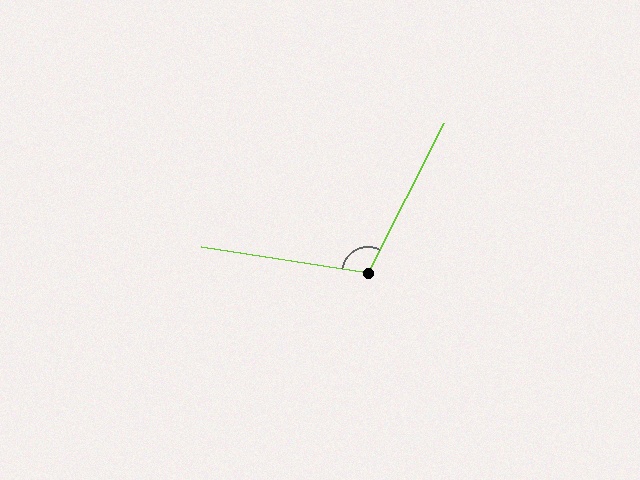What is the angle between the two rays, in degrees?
Approximately 108 degrees.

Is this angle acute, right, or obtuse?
It is obtuse.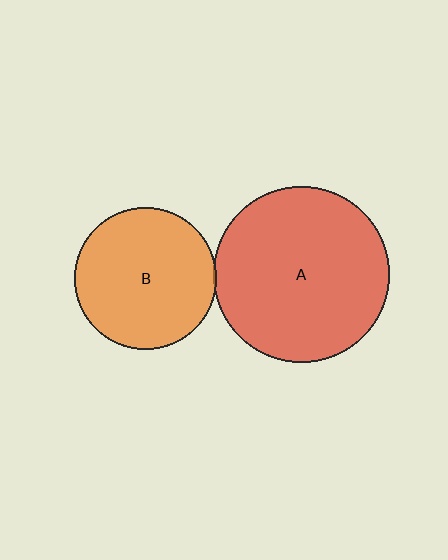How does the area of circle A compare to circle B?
Approximately 1.5 times.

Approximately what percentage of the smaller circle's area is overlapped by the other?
Approximately 5%.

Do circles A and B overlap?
Yes.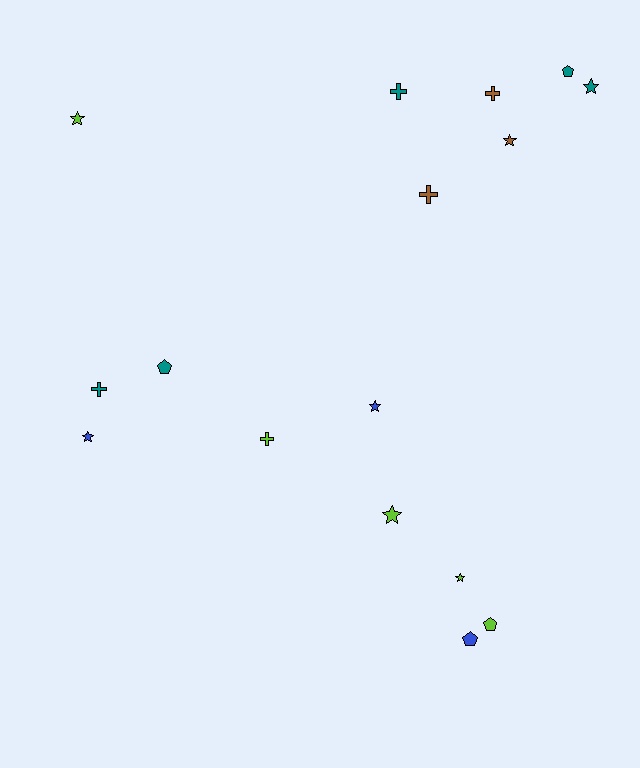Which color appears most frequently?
Teal, with 5 objects.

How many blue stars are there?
There are 2 blue stars.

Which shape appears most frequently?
Star, with 7 objects.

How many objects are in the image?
There are 16 objects.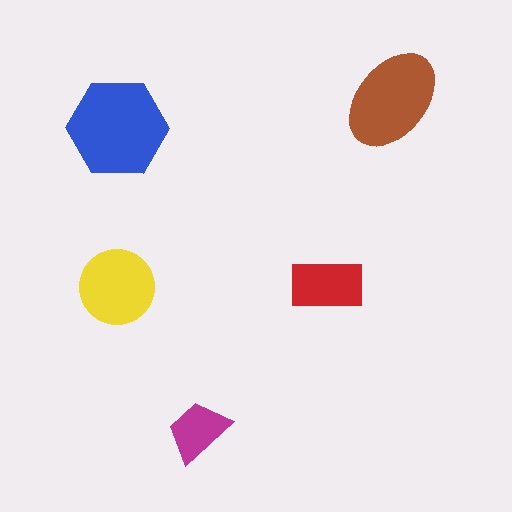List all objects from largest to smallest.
The blue hexagon, the brown ellipse, the yellow circle, the red rectangle, the magenta trapezoid.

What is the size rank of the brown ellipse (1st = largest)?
2nd.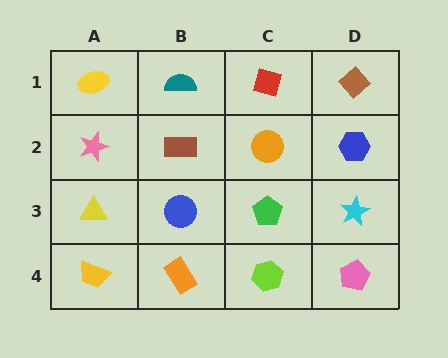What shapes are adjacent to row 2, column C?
A red square (row 1, column C), a green pentagon (row 3, column C), a brown rectangle (row 2, column B), a blue hexagon (row 2, column D).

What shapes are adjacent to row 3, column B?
A brown rectangle (row 2, column B), an orange rectangle (row 4, column B), a yellow triangle (row 3, column A), a green pentagon (row 3, column C).